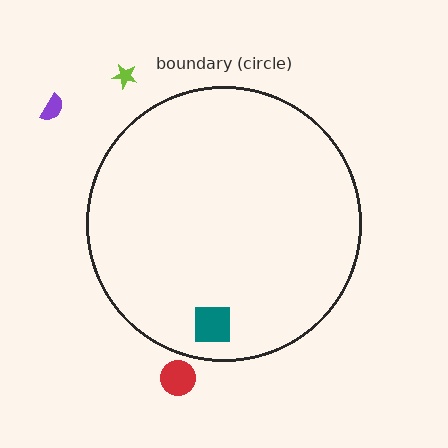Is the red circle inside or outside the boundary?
Outside.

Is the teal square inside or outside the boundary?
Inside.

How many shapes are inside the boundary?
1 inside, 3 outside.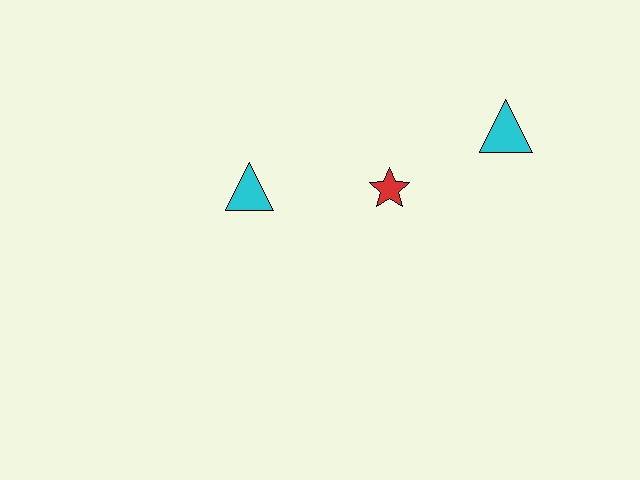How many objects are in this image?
There are 3 objects.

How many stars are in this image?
There is 1 star.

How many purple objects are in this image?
There are no purple objects.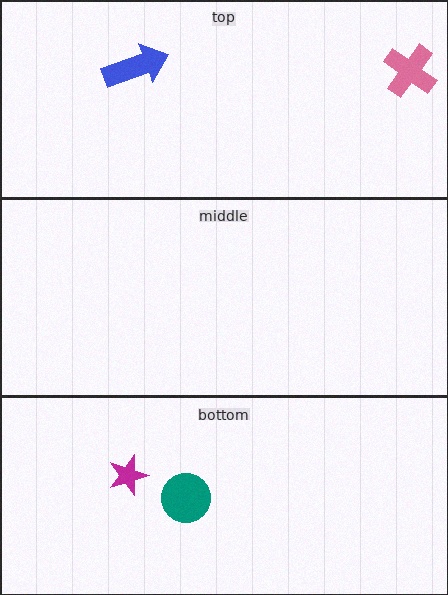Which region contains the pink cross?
The top region.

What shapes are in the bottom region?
The magenta star, the teal circle.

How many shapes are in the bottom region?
2.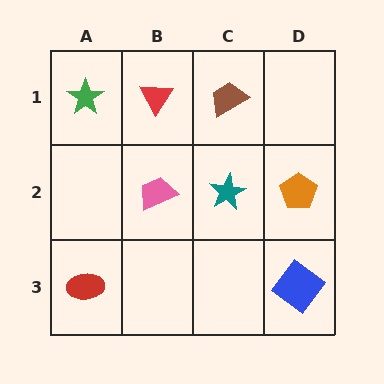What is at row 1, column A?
A green star.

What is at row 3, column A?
A red ellipse.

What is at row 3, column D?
A blue diamond.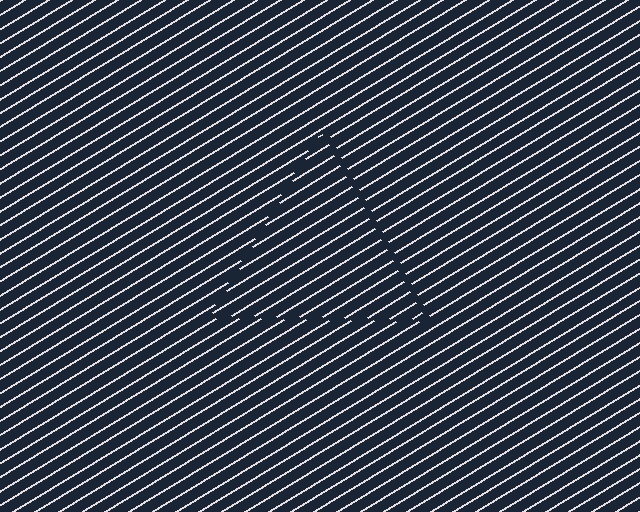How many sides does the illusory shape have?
3 sides — the line-ends trace a triangle.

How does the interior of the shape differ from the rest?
The interior of the shape contains the same grating, shifted by half a period — the contour is defined by the phase discontinuity where line-ends from the inner and outer gratings abut.